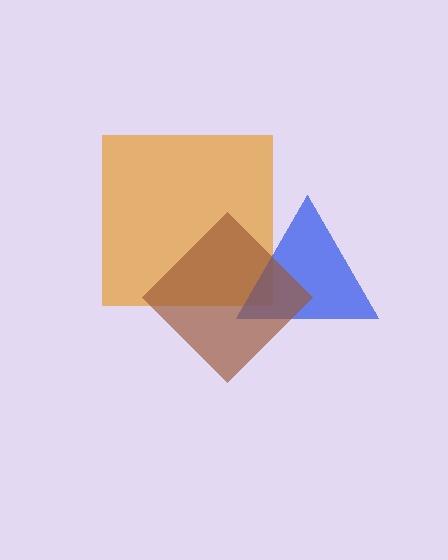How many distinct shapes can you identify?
There are 3 distinct shapes: an orange square, a blue triangle, a brown diamond.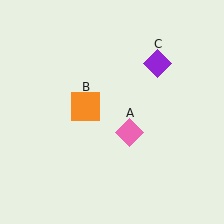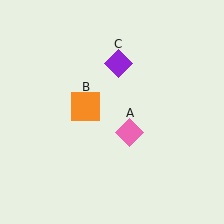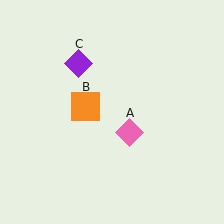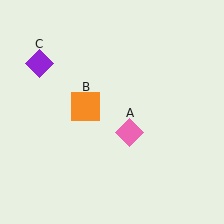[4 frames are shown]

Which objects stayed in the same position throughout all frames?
Pink diamond (object A) and orange square (object B) remained stationary.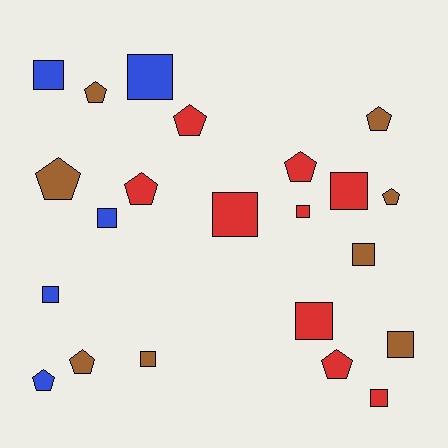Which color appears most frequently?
Red, with 9 objects.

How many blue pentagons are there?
There is 1 blue pentagon.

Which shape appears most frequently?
Square, with 12 objects.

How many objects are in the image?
There are 22 objects.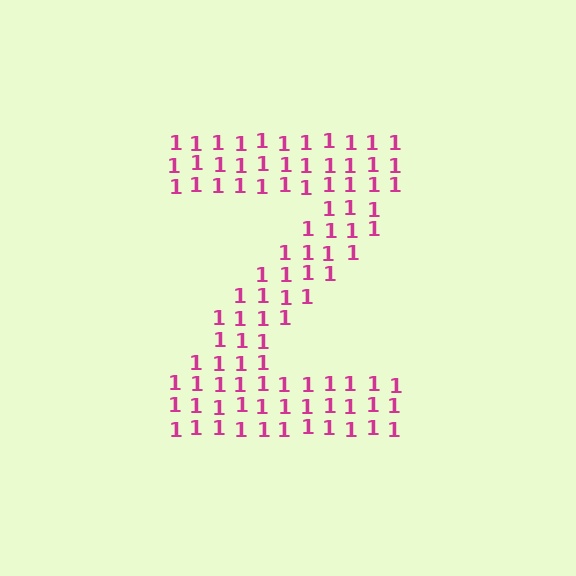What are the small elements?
The small elements are digit 1's.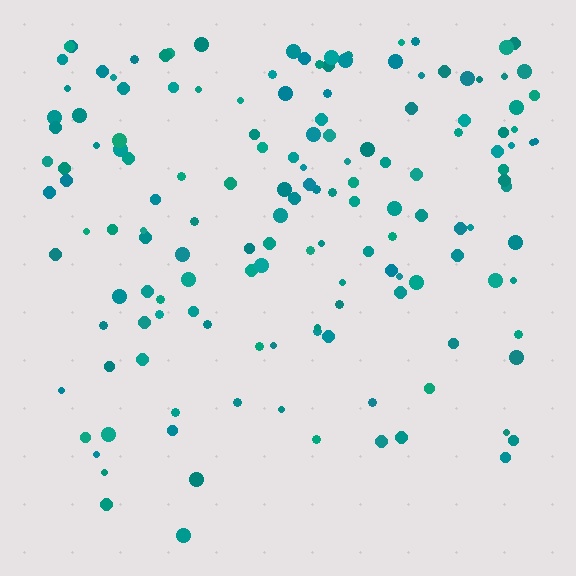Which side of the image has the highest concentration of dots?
The top.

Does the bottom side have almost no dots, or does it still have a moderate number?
Still a moderate number, just noticeably fewer than the top.